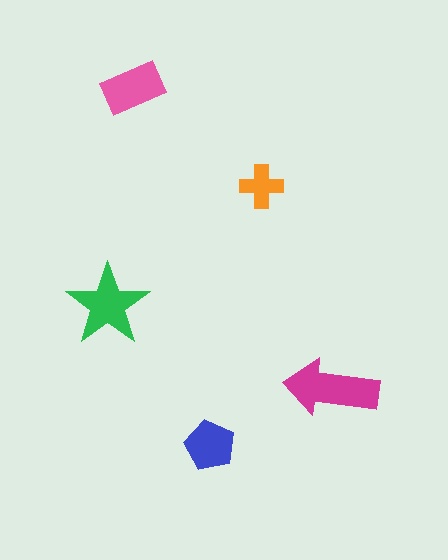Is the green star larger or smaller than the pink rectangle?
Larger.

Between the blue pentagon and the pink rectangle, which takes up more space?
The pink rectangle.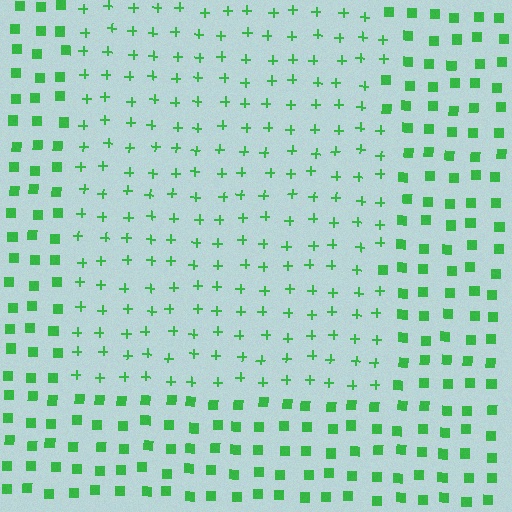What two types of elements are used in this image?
The image uses plus signs inside the rectangle region and squares outside it.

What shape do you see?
I see a rectangle.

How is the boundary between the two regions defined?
The boundary is defined by a change in element shape: plus signs inside vs. squares outside. All elements share the same color and spacing.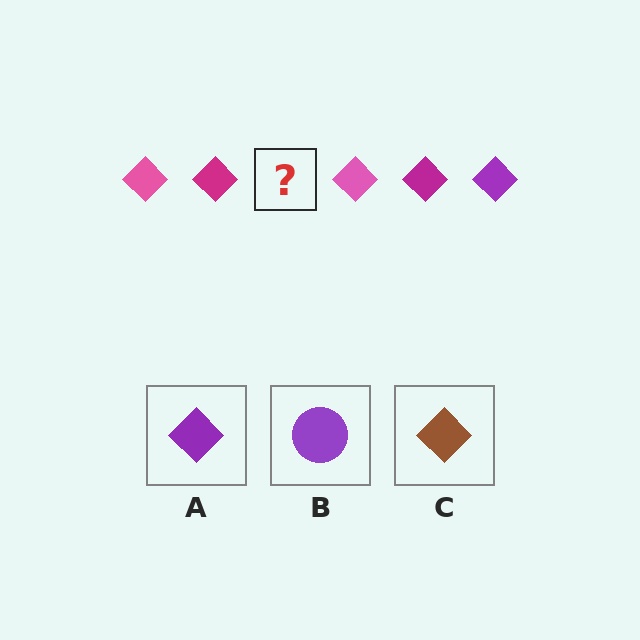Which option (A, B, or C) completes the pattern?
A.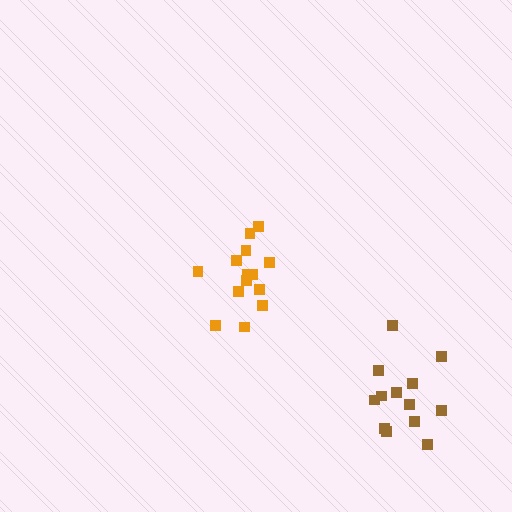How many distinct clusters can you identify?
There are 2 distinct clusters.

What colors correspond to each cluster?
The clusters are colored: orange, brown.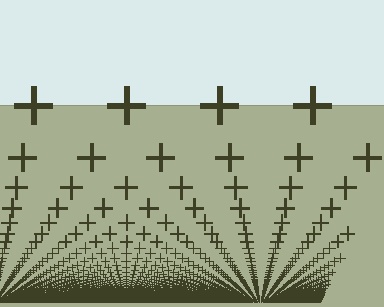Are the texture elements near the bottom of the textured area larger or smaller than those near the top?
Smaller. The gradient is inverted — elements near the bottom are smaller and denser.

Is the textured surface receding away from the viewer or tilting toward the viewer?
The surface appears to tilt toward the viewer. Texture elements get larger and sparser toward the top.